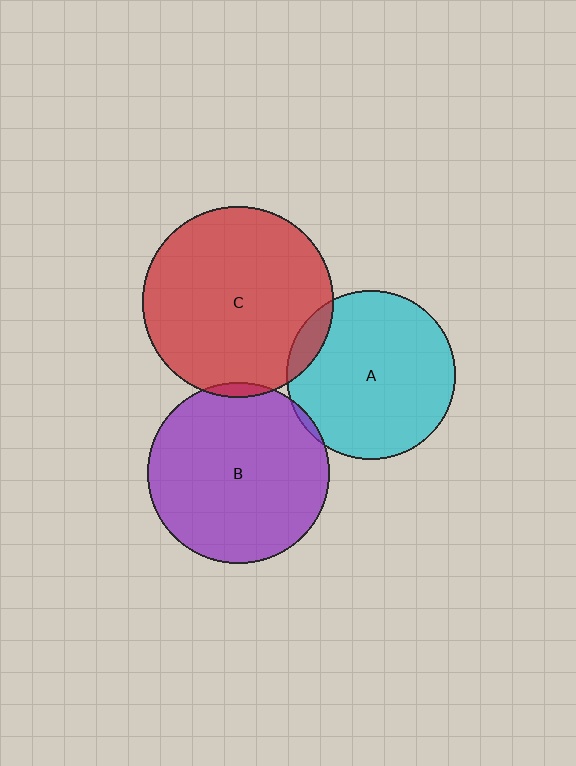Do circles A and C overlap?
Yes.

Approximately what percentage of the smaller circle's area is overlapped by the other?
Approximately 10%.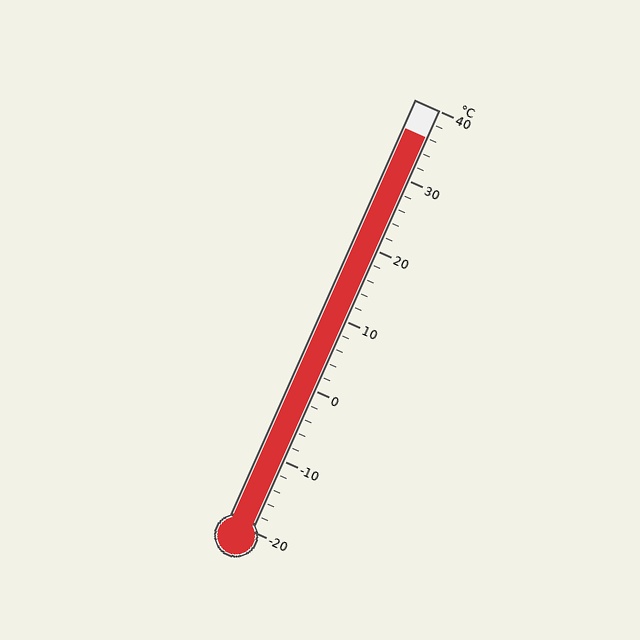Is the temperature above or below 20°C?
The temperature is above 20°C.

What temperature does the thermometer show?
The thermometer shows approximately 36°C.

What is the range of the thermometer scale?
The thermometer scale ranges from -20°C to 40°C.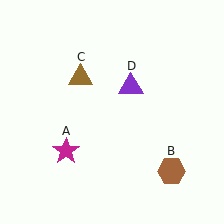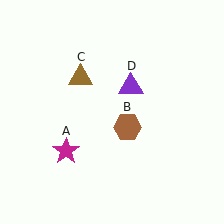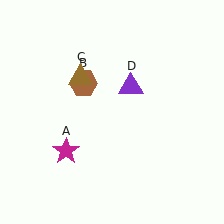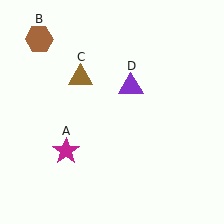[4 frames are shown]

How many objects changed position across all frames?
1 object changed position: brown hexagon (object B).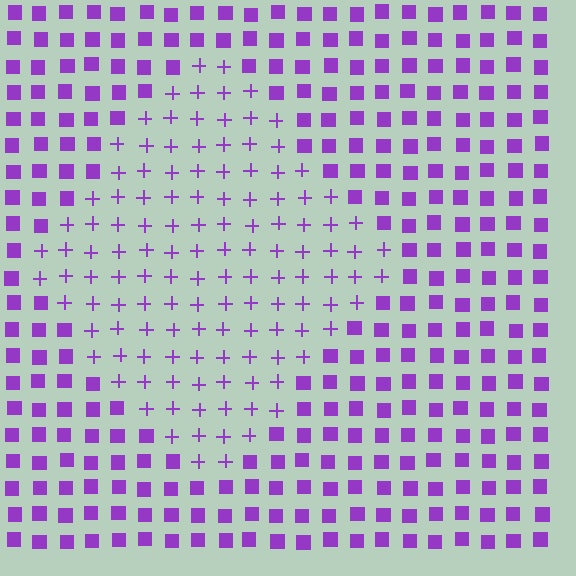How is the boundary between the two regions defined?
The boundary is defined by a change in element shape: plus signs inside vs. squares outside. All elements share the same color and spacing.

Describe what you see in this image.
The image is filled with small purple elements arranged in a uniform grid. A diamond-shaped region contains plus signs, while the surrounding area contains squares. The boundary is defined purely by the change in element shape.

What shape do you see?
I see a diamond.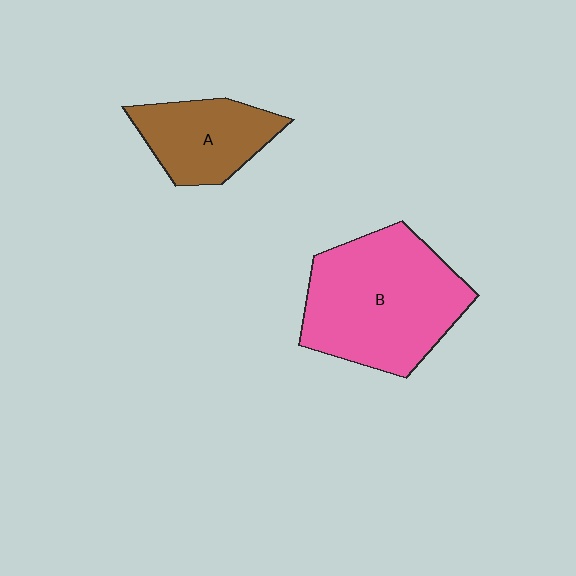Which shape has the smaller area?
Shape A (brown).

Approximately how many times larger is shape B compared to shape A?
Approximately 1.9 times.